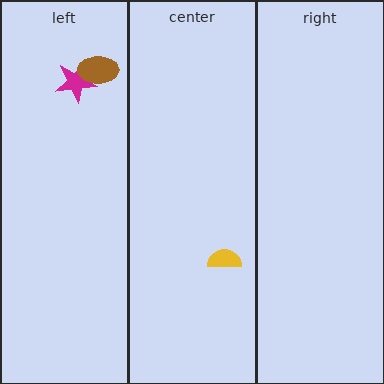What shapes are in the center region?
The yellow semicircle.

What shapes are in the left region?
The magenta star, the brown ellipse.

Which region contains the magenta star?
The left region.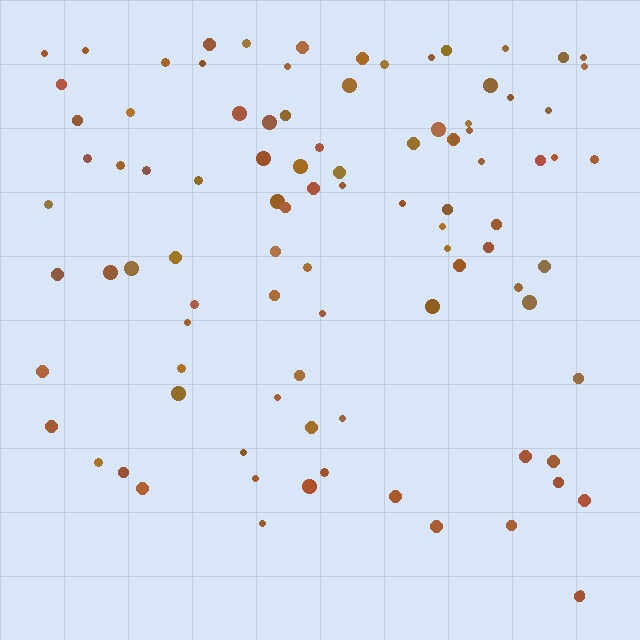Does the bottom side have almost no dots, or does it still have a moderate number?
Still a moderate number, just noticeably fewer than the top.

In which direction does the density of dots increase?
From bottom to top, with the top side densest.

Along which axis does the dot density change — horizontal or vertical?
Vertical.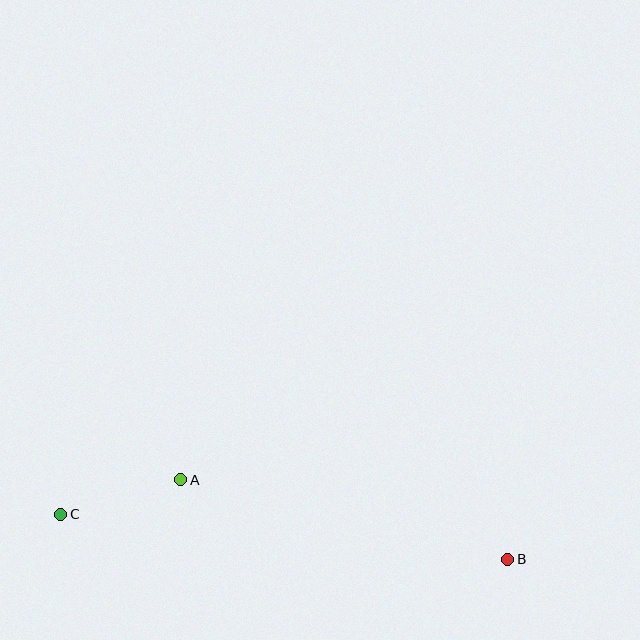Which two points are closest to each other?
Points A and C are closest to each other.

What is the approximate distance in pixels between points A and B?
The distance between A and B is approximately 336 pixels.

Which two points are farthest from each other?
Points B and C are farthest from each other.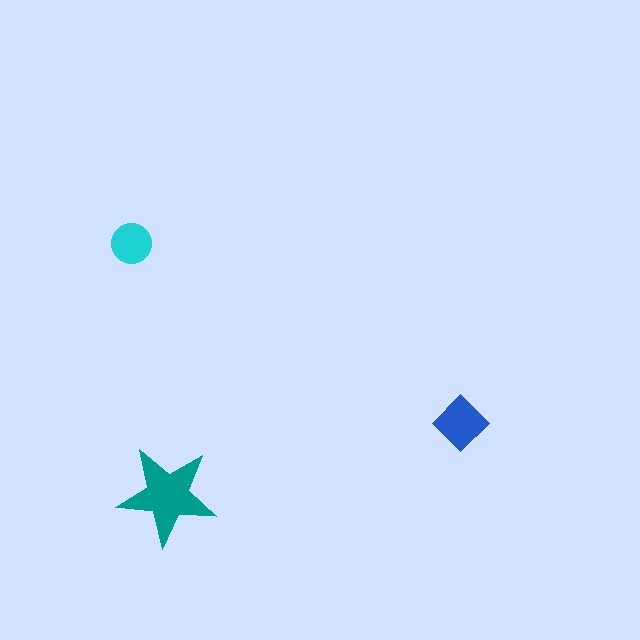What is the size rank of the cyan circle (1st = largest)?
3rd.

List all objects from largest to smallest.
The teal star, the blue diamond, the cyan circle.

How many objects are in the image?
There are 3 objects in the image.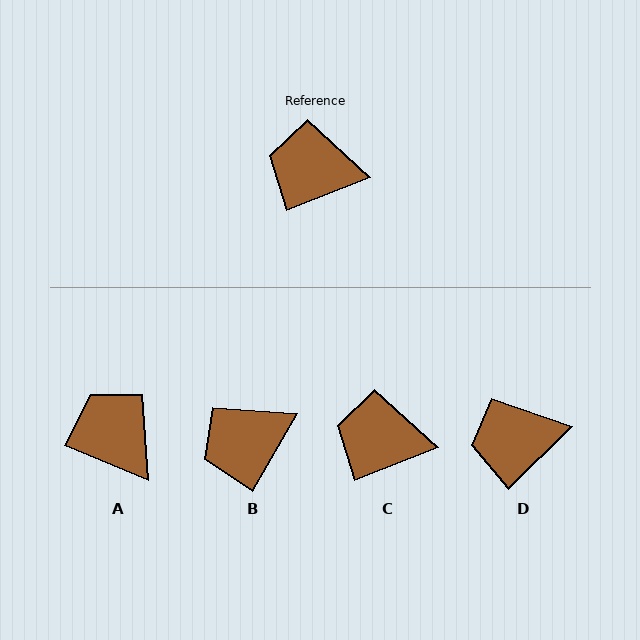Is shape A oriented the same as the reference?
No, it is off by about 44 degrees.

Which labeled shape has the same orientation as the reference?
C.